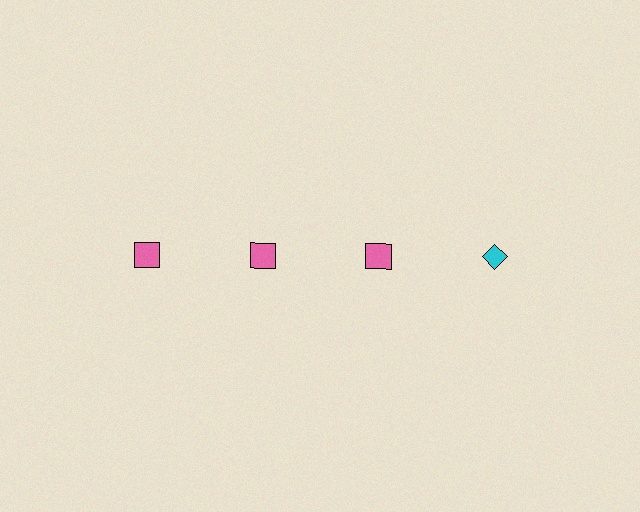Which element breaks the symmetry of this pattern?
The cyan diamond in the top row, second from right column breaks the symmetry. All other shapes are pink squares.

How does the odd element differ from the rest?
It differs in both color (cyan instead of pink) and shape (diamond instead of square).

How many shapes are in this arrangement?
There are 4 shapes arranged in a grid pattern.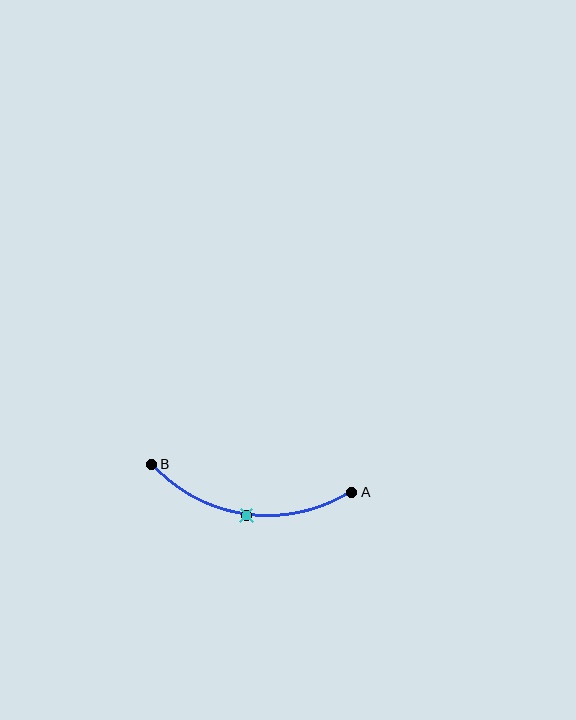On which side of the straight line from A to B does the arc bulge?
The arc bulges below the straight line connecting A and B.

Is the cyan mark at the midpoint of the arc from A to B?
Yes. The cyan mark lies on the arc at equal arc-length from both A and B — it is the arc midpoint.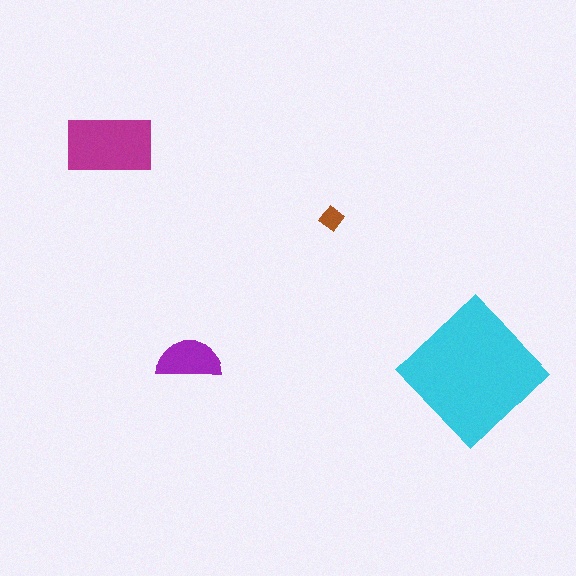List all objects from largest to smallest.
The cyan diamond, the magenta rectangle, the purple semicircle, the brown diamond.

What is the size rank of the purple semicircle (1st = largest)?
3rd.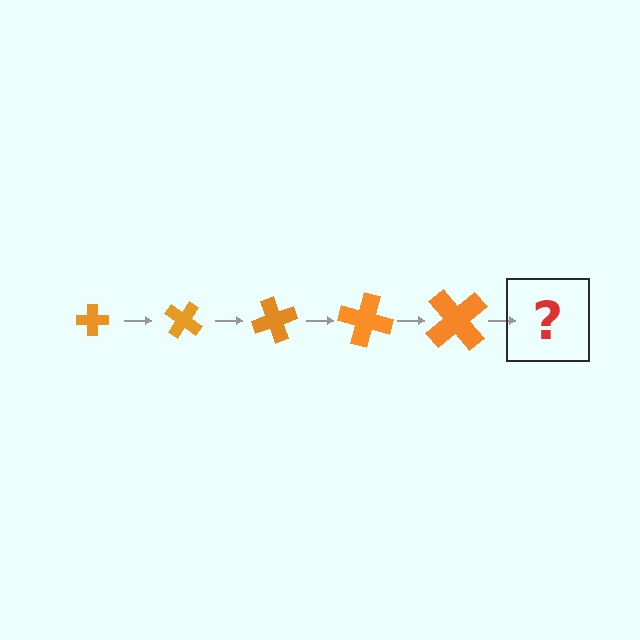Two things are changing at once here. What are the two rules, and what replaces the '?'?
The two rules are that the cross grows larger each step and it rotates 35 degrees each step. The '?' should be a cross, larger than the previous one and rotated 175 degrees from the start.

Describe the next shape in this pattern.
It should be a cross, larger than the previous one and rotated 175 degrees from the start.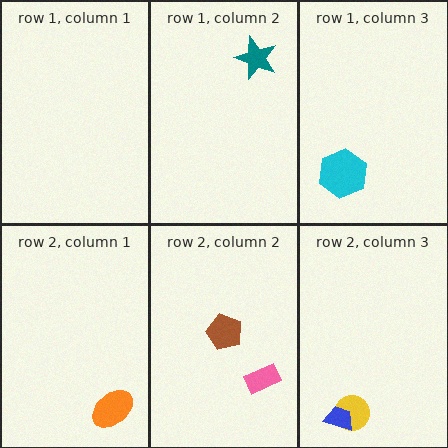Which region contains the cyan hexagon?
The row 1, column 3 region.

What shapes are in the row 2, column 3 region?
The yellow circle, the blue trapezoid.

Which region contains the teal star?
The row 1, column 2 region.